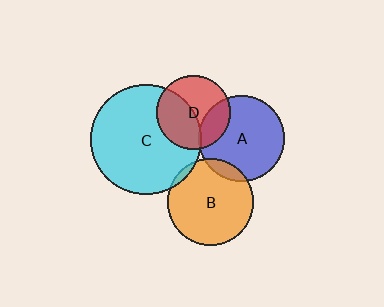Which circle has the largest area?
Circle C (cyan).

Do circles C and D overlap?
Yes.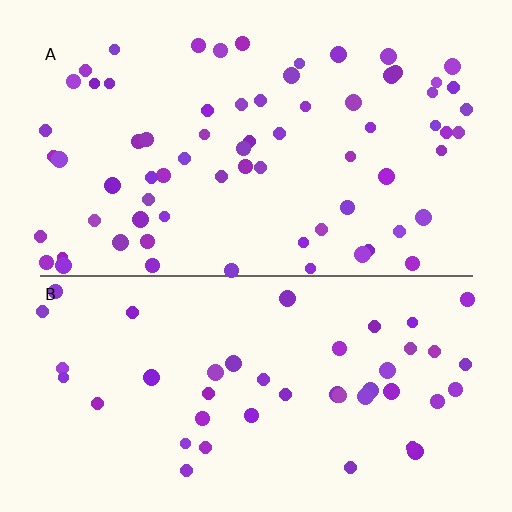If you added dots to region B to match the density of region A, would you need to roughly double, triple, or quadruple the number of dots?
Approximately double.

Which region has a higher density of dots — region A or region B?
A (the top).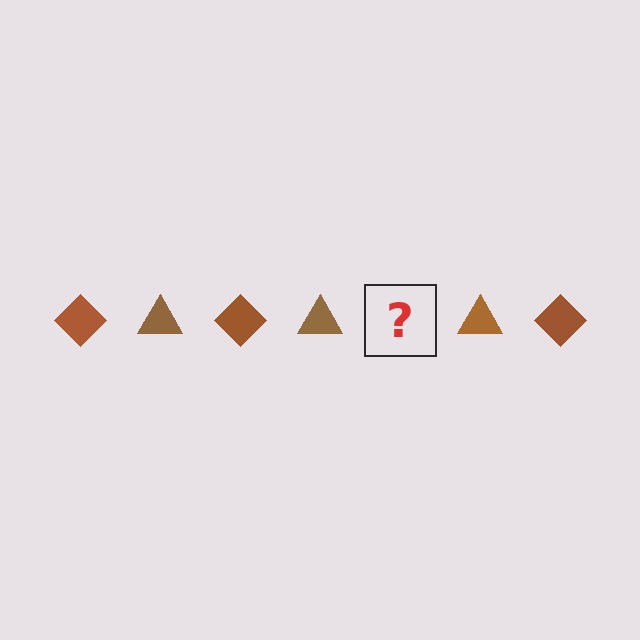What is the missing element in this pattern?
The missing element is a brown diamond.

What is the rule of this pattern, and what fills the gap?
The rule is that the pattern cycles through diamond, triangle shapes in brown. The gap should be filled with a brown diamond.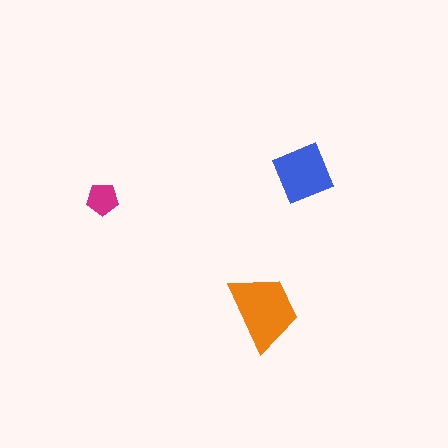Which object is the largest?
The orange trapezoid.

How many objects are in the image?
There are 3 objects in the image.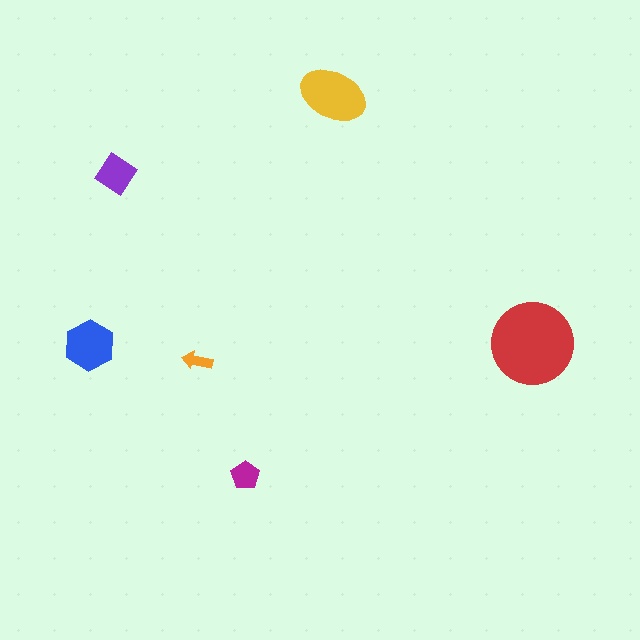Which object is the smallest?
The orange arrow.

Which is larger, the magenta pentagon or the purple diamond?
The purple diamond.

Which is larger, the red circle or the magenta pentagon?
The red circle.